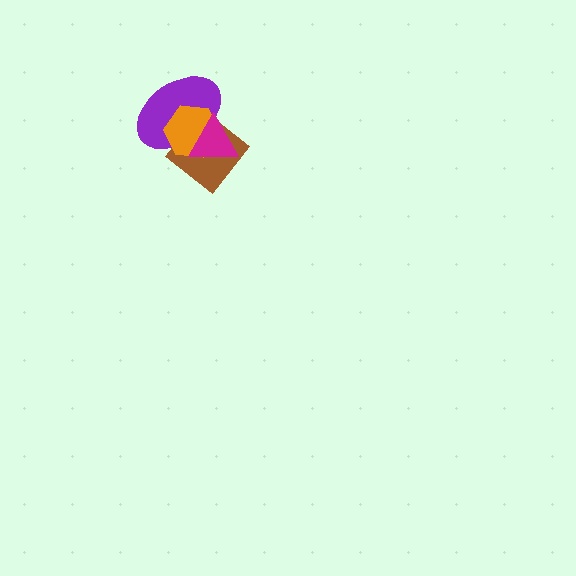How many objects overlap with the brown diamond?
3 objects overlap with the brown diamond.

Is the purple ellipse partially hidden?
Yes, it is partially covered by another shape.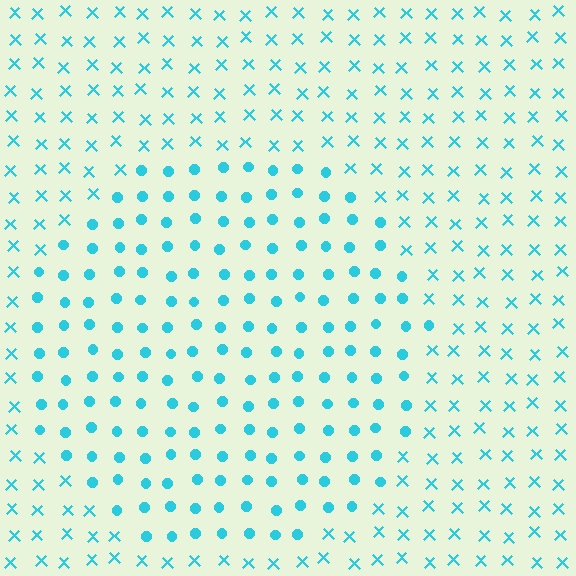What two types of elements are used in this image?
The image uses circles inside the circle region and X marks outside it.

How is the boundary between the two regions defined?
The boundary is defined by a change in element shape: circles inside vs. X marks outside. All elements share the same color and spacing.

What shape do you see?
I see a circle.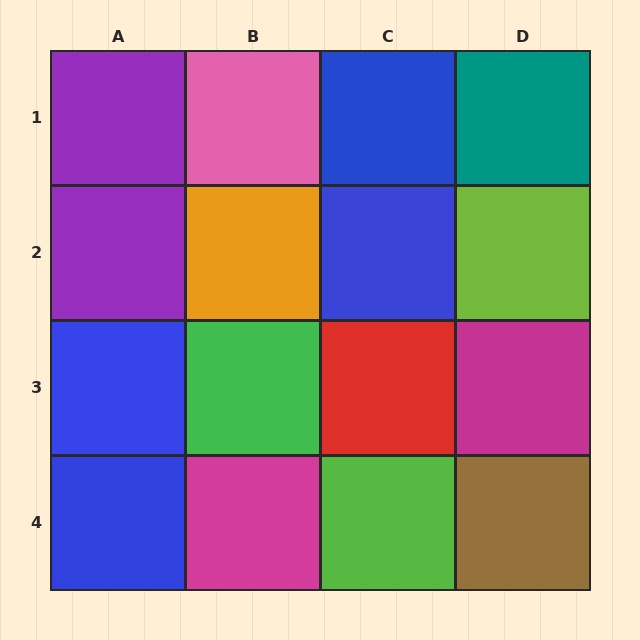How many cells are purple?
2 cells are purple.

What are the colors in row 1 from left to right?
Purple, pink, blue, teal.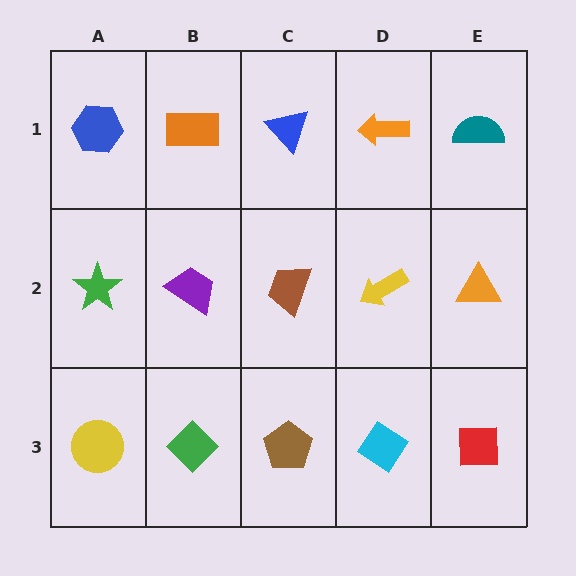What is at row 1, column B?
An orange rectangle.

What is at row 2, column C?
A brown trapezoid.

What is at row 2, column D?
A yellow arrow.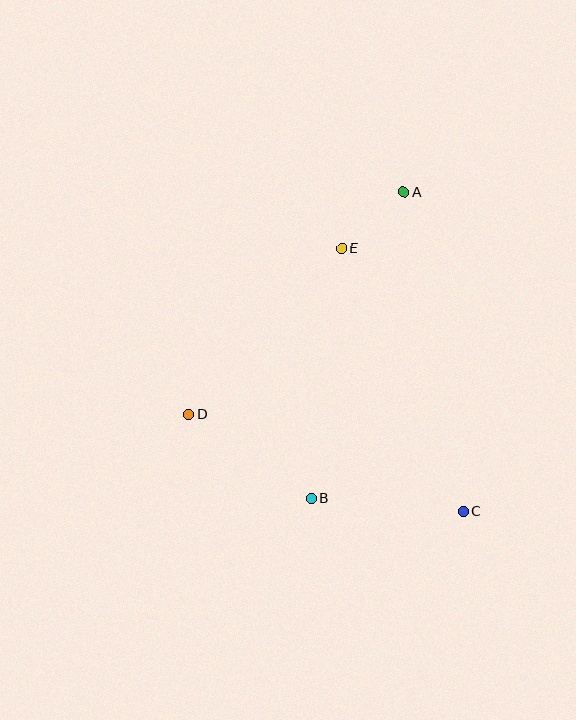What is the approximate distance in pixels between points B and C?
The distance between B and C is approximately 153 pixels.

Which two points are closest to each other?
Points A and E are closest to each other.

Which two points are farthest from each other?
Points A and C are farthest from each other.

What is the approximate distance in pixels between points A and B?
The distance between A and B is approximately 320 pixels.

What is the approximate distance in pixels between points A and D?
The distance between A and D is approximately 309 pixels.